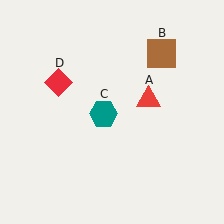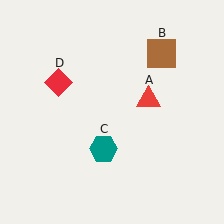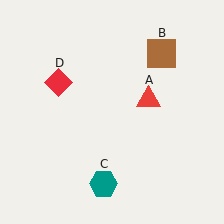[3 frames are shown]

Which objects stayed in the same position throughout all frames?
Red triangle (object A) and brown square (object B) and red diamond (object D) remained stationary.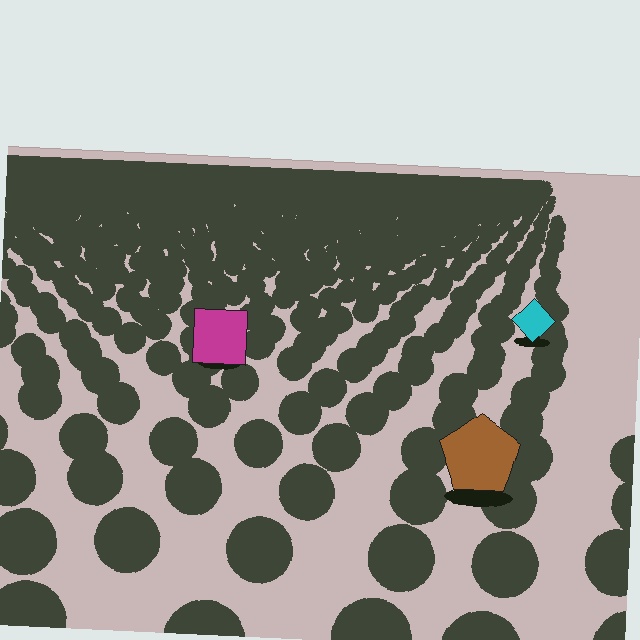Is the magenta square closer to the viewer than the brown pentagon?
No. The brown pentagon is closer — you can tell from the texture gradient: the ground texture is coarser near it.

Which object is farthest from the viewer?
The cyan diamond is farthest from the viewer. It appears smaller and the ground texture around it is denser.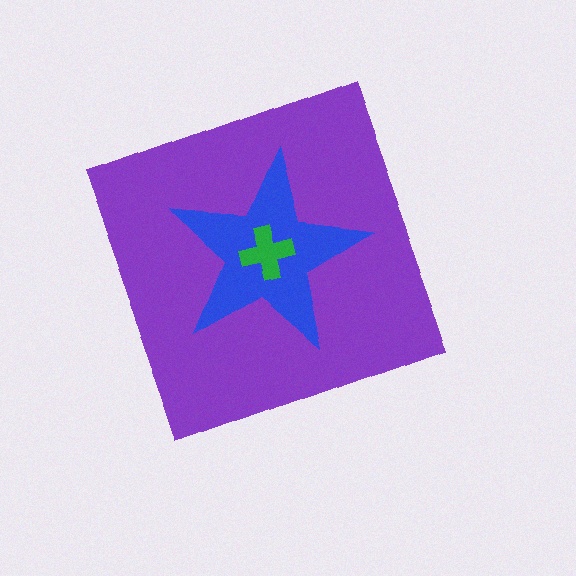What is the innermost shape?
The green cross.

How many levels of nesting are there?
3.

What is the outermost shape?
The purple diamond.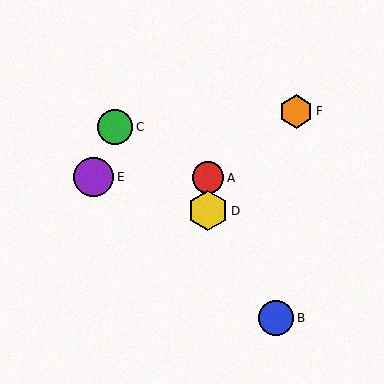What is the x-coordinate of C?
Object C is at x≈115.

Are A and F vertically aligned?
No, A is at x≈208 and F is at x≈296.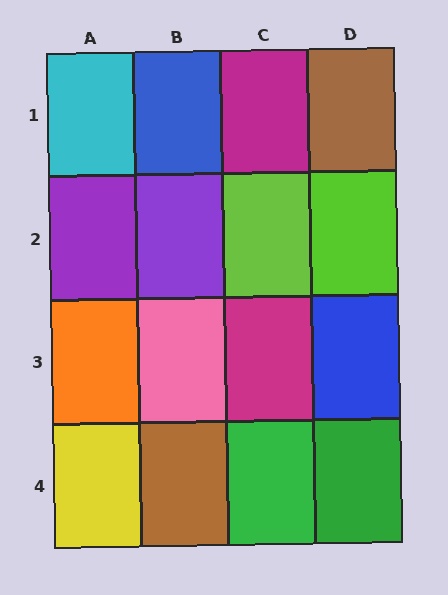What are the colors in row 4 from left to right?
Yellow, brown, green, green.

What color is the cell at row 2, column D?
Lime.